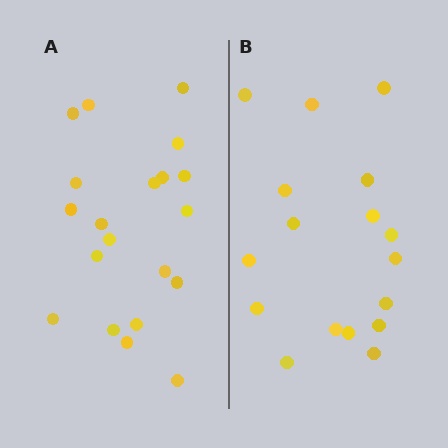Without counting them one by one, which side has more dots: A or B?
Region A (the left region) has more dots.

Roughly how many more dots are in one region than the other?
Region A has just a few more — roughly 2 or 3 more dots than region B.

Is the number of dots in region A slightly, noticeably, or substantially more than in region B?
Region A has only slightly more — the two regions are fairly close. The ratio is roughly 1.2 to 1.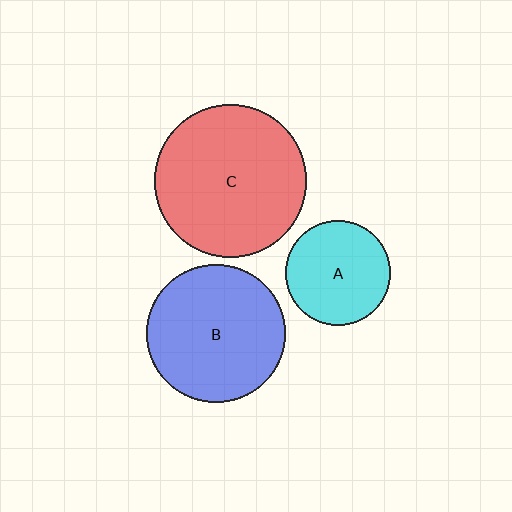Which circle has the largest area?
Circle C (red).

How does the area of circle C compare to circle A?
Approximately 2.1 times.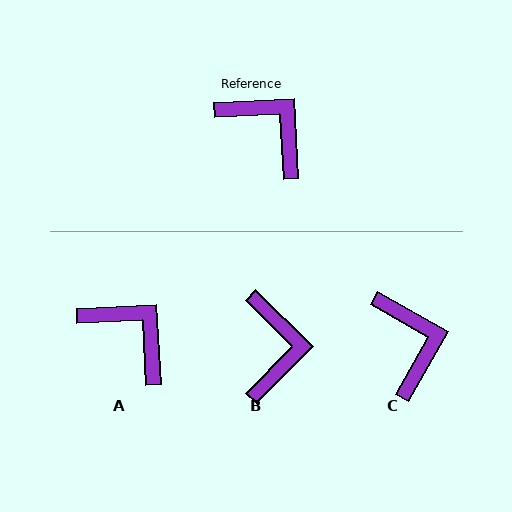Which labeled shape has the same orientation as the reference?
A.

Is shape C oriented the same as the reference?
No, it is off by about 32 degrees.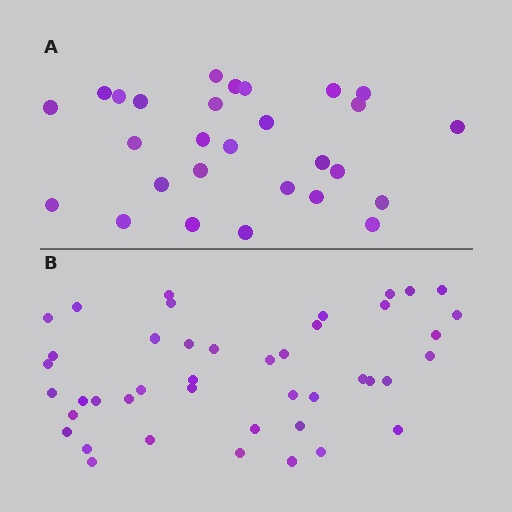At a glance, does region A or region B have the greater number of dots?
Region B (the bottom region) has more dots.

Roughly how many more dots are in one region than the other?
Region B has approximately 15 more dots than region A.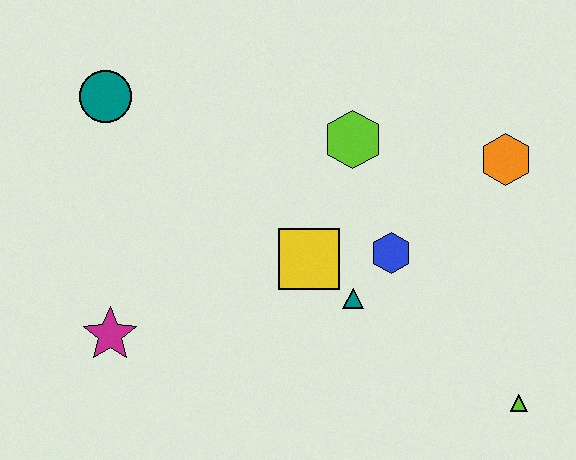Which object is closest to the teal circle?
The magenta star is closest to the teal circle.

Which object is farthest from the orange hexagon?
The magenta star is farthest from the orange hexagon.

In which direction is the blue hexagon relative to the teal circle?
The blue hexagon is to the right of the teal circle.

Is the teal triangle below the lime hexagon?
Yes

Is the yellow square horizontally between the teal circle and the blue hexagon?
Yes